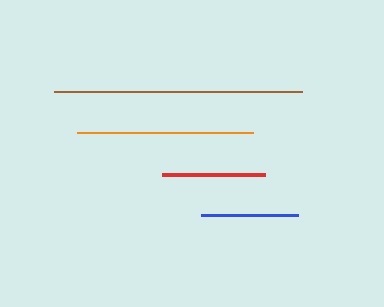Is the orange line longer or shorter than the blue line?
The orange line is longer than the blue line.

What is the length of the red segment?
The red segment is approximately 104 pixels long.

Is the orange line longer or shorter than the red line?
The orange line is longer than the red line.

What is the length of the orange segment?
The orange segment is approximately 176 pixels long.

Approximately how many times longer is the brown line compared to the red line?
The brown line is approximately 2.4 times the length of the red line.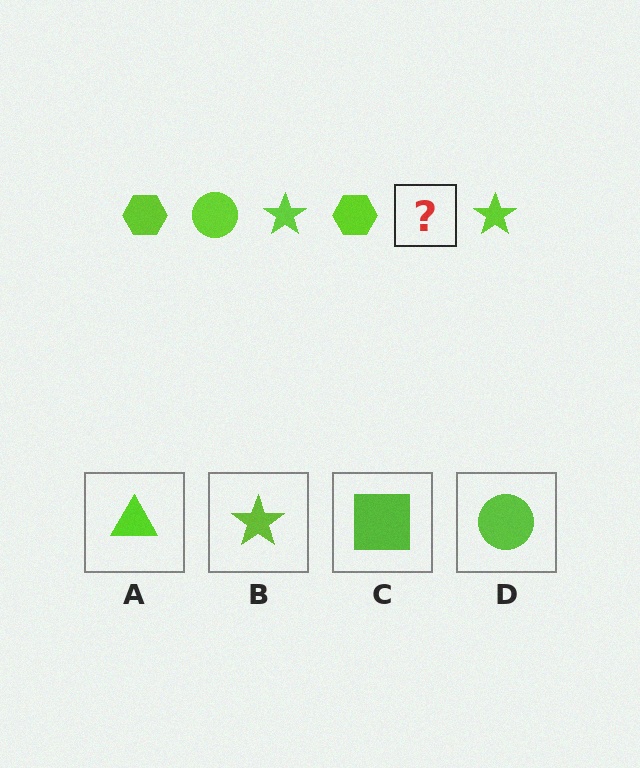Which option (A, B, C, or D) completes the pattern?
D.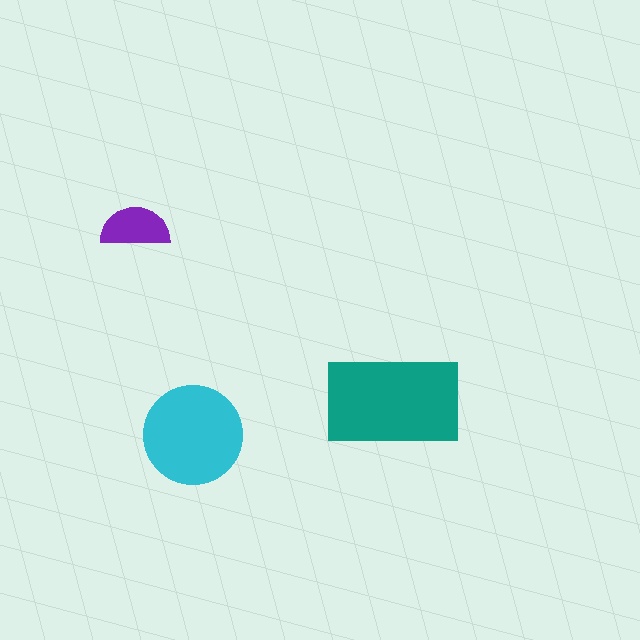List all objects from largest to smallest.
The teal rectangle, the cyan circle, the purple semicircle.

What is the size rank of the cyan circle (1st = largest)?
2nd.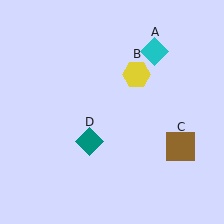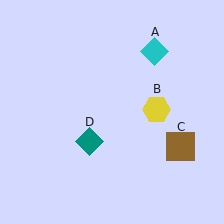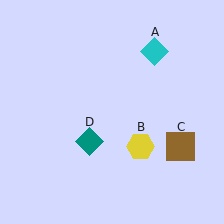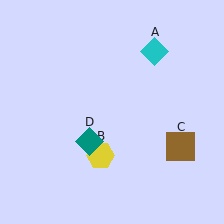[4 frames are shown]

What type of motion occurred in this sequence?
The yellow hexagon (object B) rotated clockwise around the center of the scene.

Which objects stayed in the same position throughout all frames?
Cyan diamond (object A) and brown square (object C) and teal diamond (object D) remained stationary.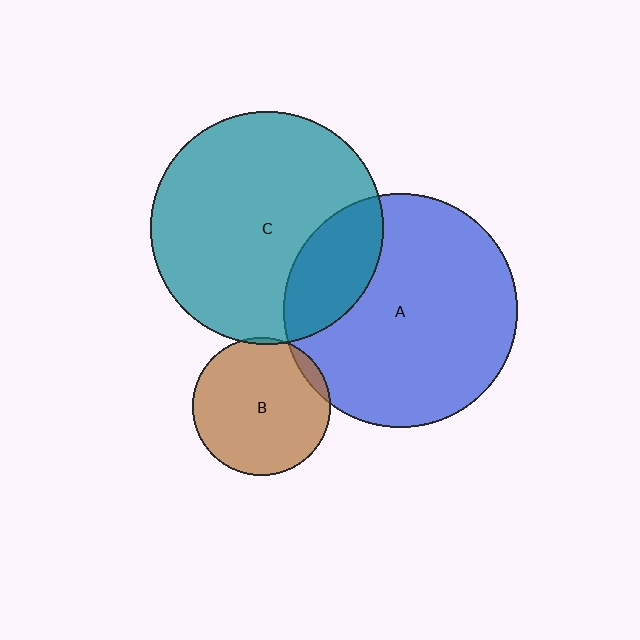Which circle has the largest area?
Circle A (blue).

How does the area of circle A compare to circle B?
Approximately 2.9 times.